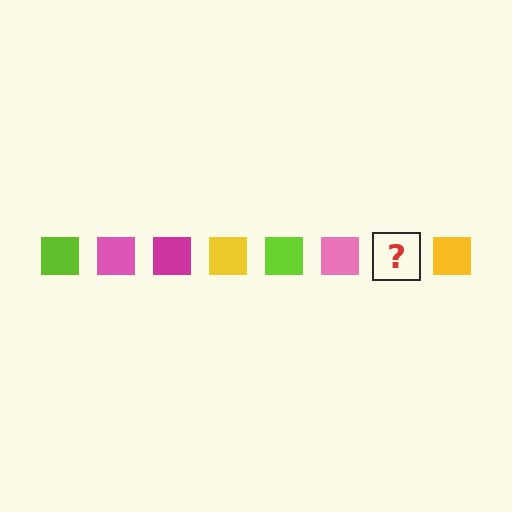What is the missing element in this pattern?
The missing element is a magenta square.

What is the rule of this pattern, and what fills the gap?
The rule is that the pattern cycles through lime, pink, magenta, yellow squares. The gap should be filled with a magenta square.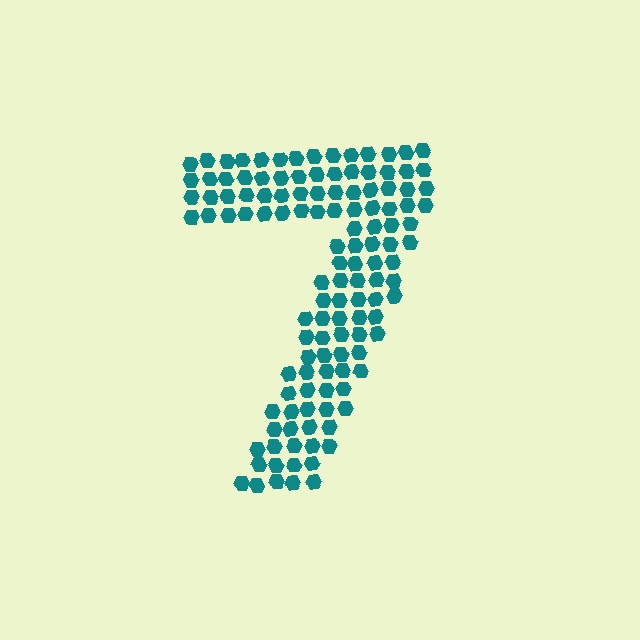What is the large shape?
The large shape is the digit 7.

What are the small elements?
The small elements are hexagons.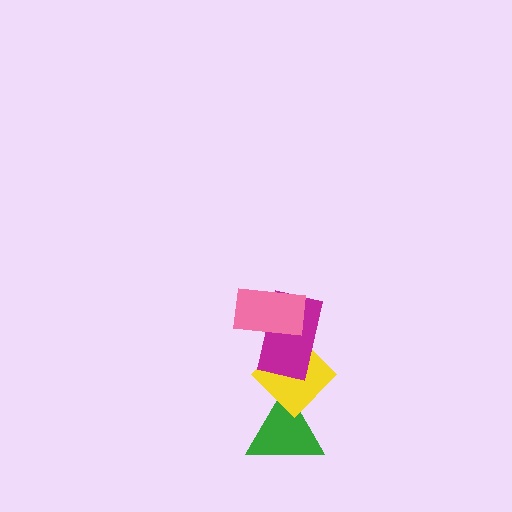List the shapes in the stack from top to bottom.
From top to bottom: the pink rectangle, the magenta rectangle, the yellow diamond, the green triangle.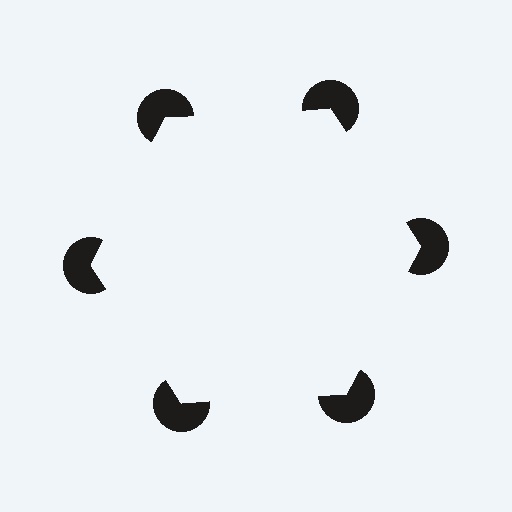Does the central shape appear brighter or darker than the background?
It typically appears slightly brighter than the background, even though no actual brightness change is drawn.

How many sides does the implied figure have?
6 sides.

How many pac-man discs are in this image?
There are 6 — one at each vertex of the illusory hexagon.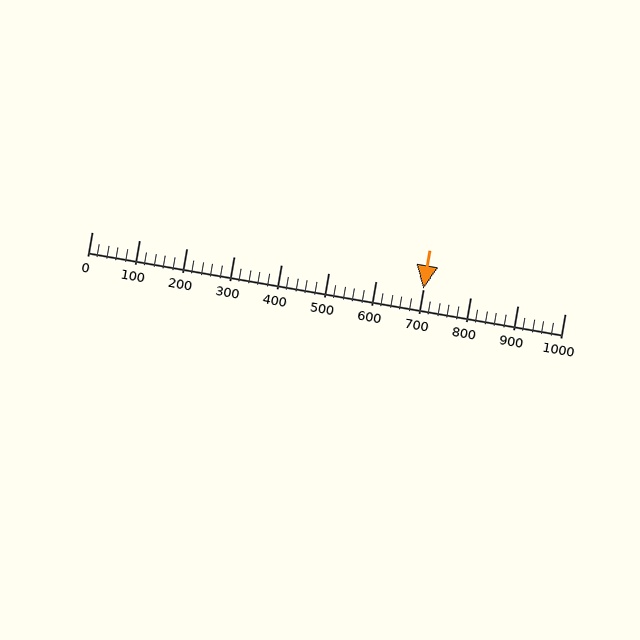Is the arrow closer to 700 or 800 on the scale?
The arrow is closer to 700.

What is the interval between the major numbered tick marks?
The major tick marks are spaced 100 units apart.